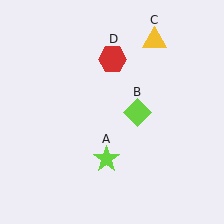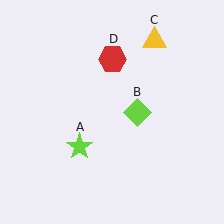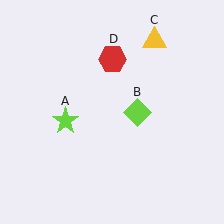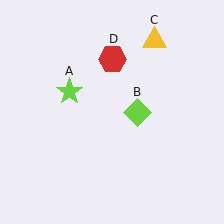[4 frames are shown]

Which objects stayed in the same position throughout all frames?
Lime diamond (object B) and yellow triangle (object C) and red hexagon (object D) remained stationary.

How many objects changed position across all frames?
1 object changed position: lime star (object A).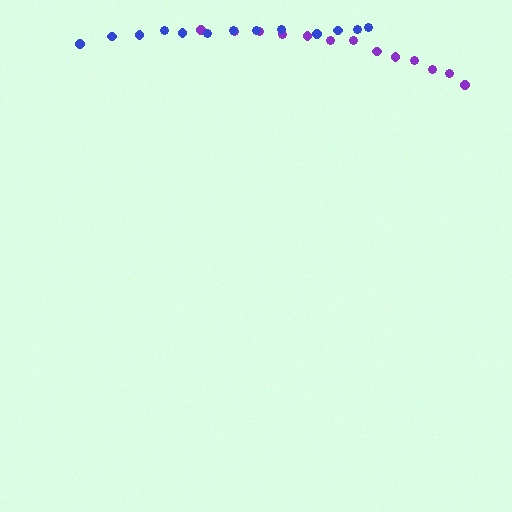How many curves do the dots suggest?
There are 2 distinct paths.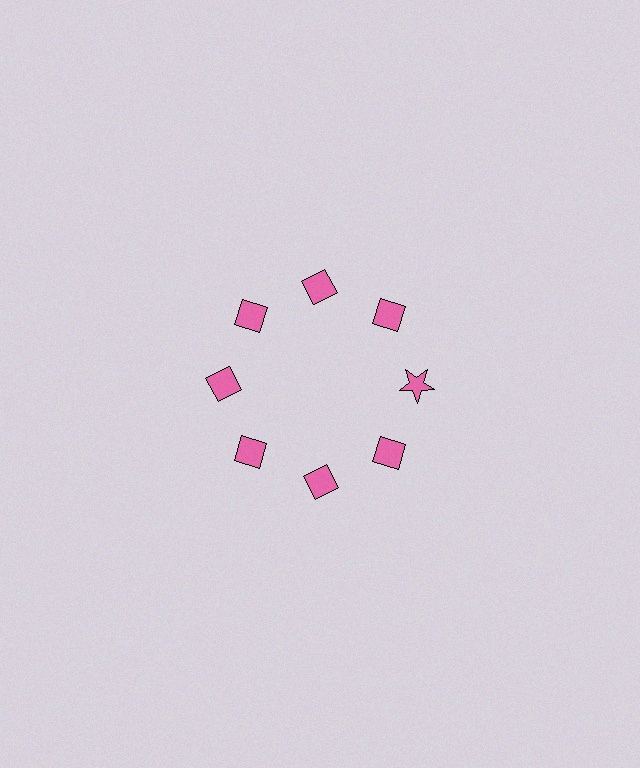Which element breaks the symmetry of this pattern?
The pink star at roughly the 3 o'clock position breaks the symmetry. All other shapes are pink diamonds.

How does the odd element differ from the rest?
It has a different shape: star instead of diamond.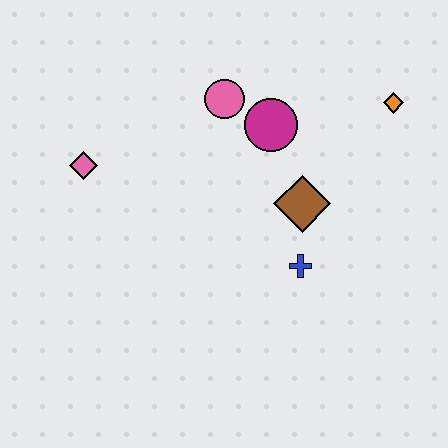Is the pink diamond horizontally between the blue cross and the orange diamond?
No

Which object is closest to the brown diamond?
The blue cross is closest to the brown diamond.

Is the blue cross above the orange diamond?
No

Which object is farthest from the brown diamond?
The pink diamond is farthest from the brown diamond.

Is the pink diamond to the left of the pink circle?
Yes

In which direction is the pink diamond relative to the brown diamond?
The pink diamond is to the left of the brown diamond.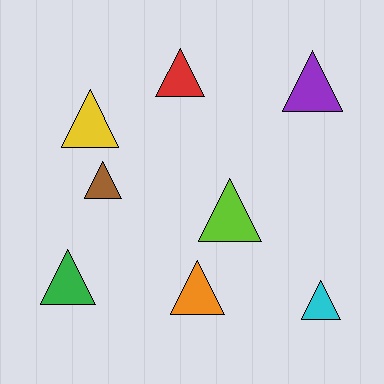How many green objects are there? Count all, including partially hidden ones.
There is 1 green object.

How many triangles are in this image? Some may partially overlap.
There are 8 triangles.